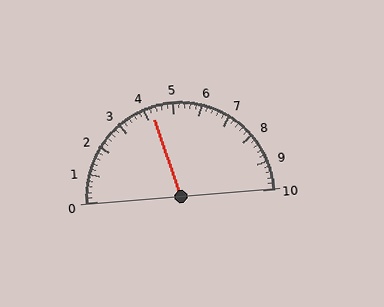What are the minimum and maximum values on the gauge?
The gauge ranges from 0 to 10.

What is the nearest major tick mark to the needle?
The nearest major tick mark is 4.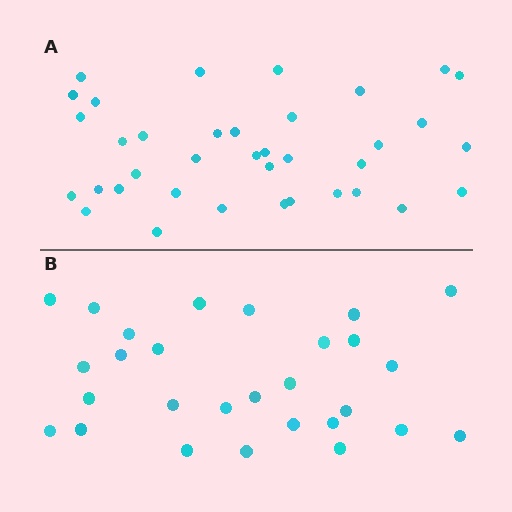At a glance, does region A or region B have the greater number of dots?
Region A (the top region) has more dots.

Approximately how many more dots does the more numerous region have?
Region A has roughly 8 or so more dots than region B.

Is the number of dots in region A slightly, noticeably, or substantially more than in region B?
Region A has noticeably more, but not dramatically so. The ratio is roughly 1.3 to 1.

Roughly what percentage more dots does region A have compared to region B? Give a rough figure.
About 30% more.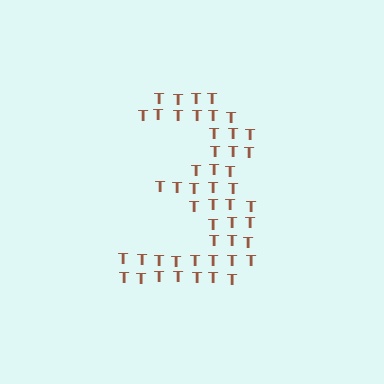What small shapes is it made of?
It is made of small letter T's.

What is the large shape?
The large shape is the digit 3.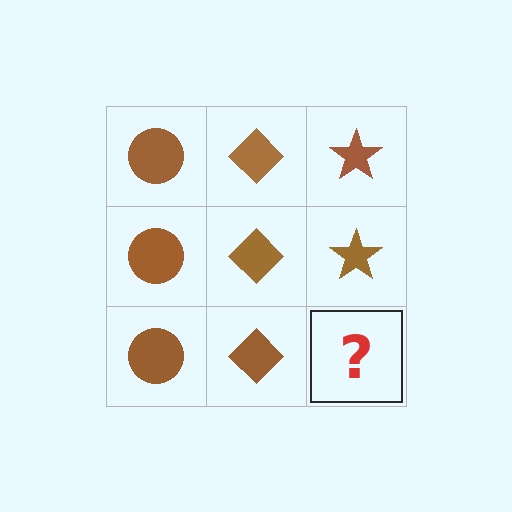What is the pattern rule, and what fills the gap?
The rule is that each column has a consistent shape. The gap should be filled with a brown star.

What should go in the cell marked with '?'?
The missing cell should contain a brown star.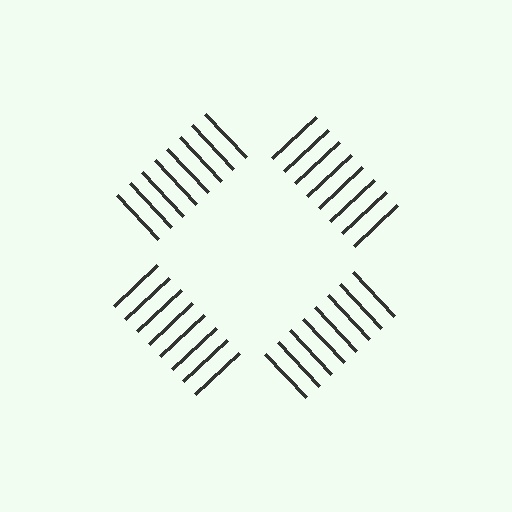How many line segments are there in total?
32 — 8 along each of the 4 edges.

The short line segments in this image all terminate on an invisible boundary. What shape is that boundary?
An illusory square — the line segments terminate on its edges but no continuous stroke is drawn.